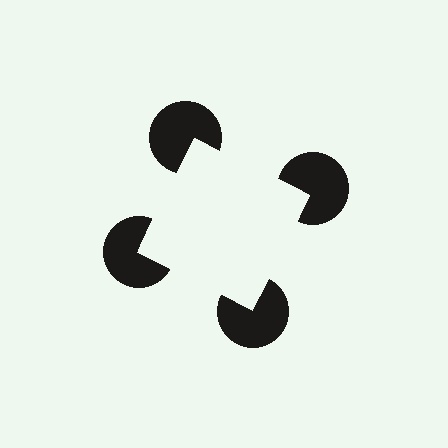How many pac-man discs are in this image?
There are 4 — one at each vertex of the illusory square.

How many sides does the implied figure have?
4 sides.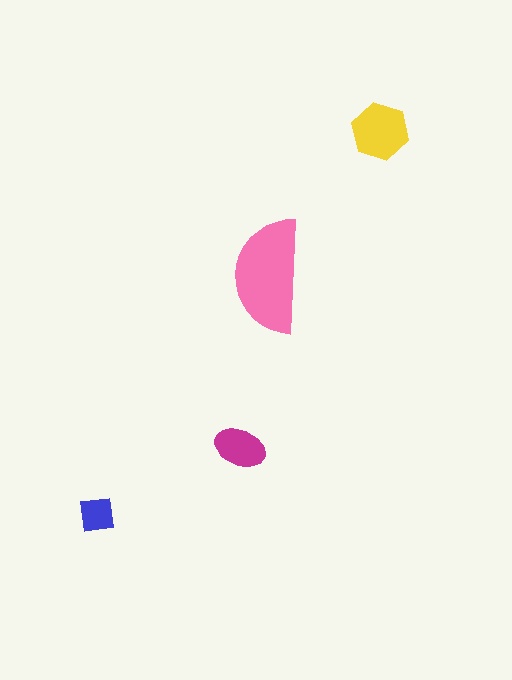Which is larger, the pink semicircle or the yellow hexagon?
The pink semicircle.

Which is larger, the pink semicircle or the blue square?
The pink semicircle.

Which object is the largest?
The pink semicircle.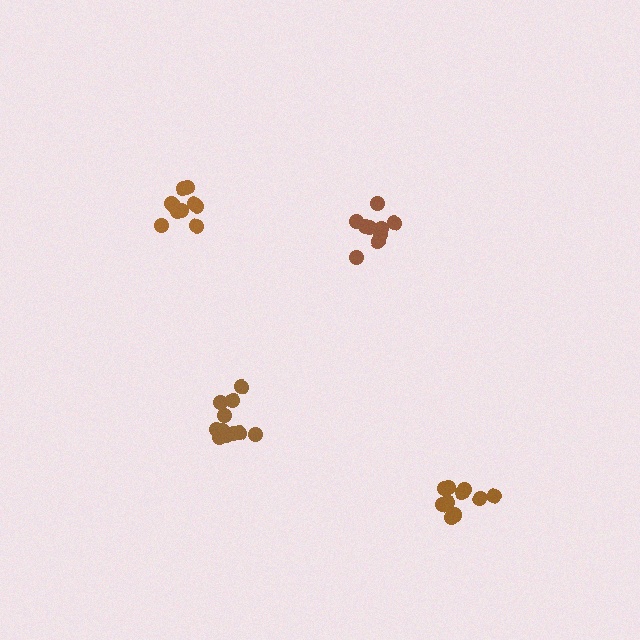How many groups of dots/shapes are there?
There are 4 groups.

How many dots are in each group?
Group 1: 10 dots, Group 2: 9 dots, Group 3: 12 dots, Group 4: 11 dots (42 total).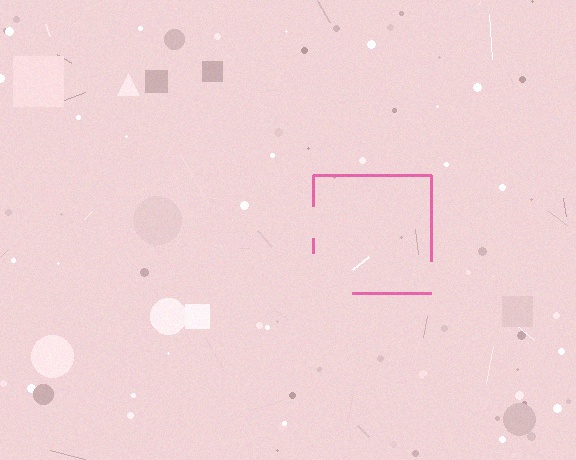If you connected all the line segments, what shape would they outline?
They would outline a square.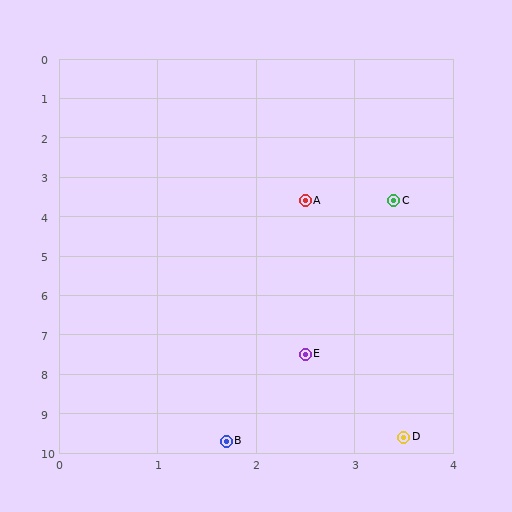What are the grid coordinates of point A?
Point A is at approximately (2.5, 3.6).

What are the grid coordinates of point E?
Point E is at approximately (2.5, 7.5).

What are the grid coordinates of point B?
Point B is at approximately (1.7, 9.7).